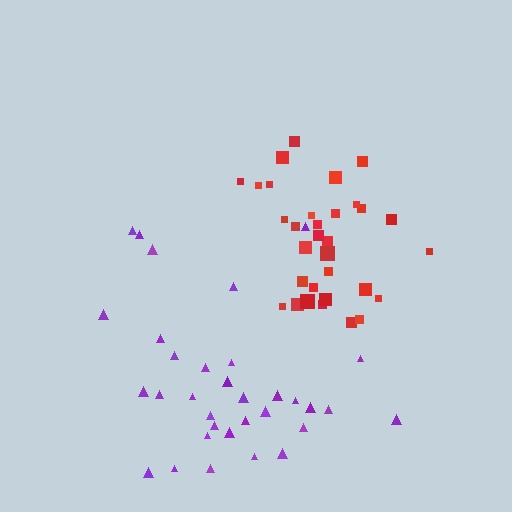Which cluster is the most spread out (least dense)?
Purple.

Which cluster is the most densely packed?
Red.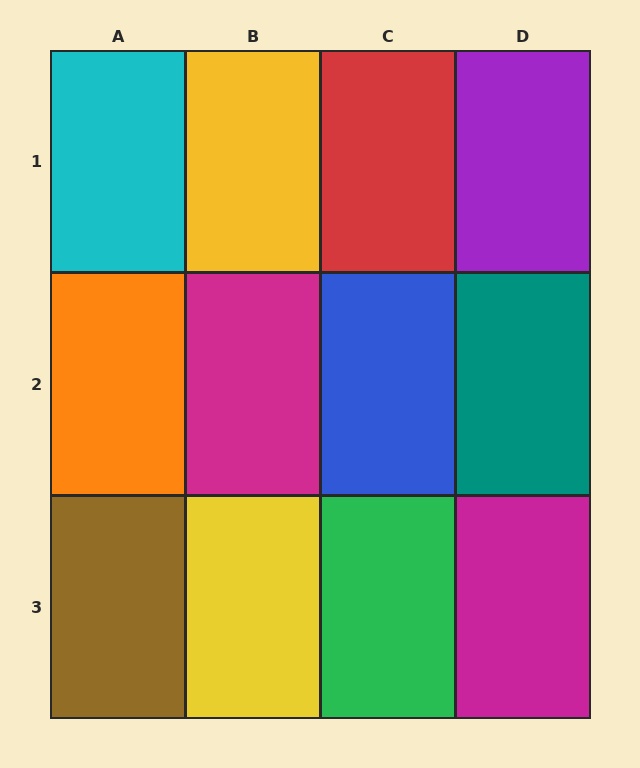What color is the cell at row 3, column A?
Brown.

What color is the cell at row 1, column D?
Purple.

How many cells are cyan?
1 cell is cyan.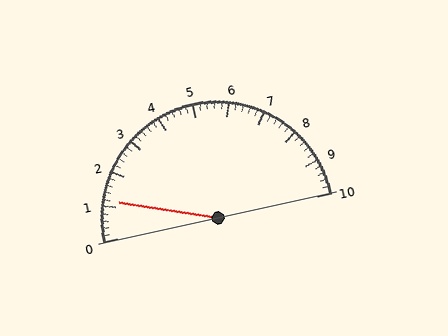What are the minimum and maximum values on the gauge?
The gauge ranges from 0 to 10.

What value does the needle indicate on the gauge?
The needle indicates approximately 1.2.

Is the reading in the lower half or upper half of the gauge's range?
The reading is in the lower half of the range (0 to 10).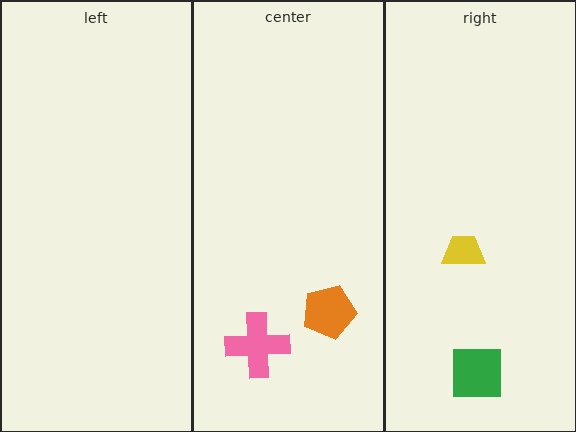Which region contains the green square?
The right region.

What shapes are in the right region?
The green square, the yellow trapezoid.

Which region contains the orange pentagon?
The center region.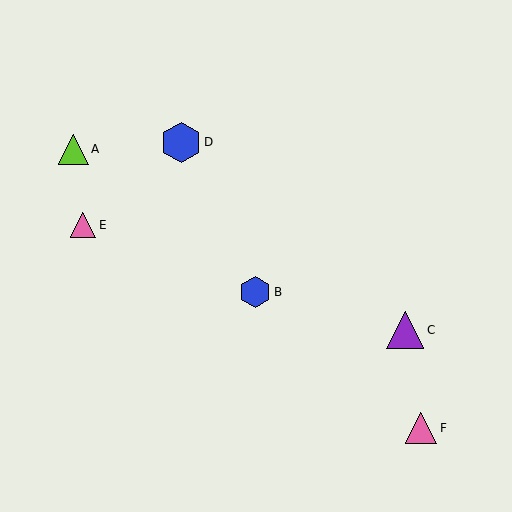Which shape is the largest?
The blue hexagon (labeled D) is the largest.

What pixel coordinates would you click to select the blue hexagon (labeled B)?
Click at (255, 292) to select the blue hexagon B.